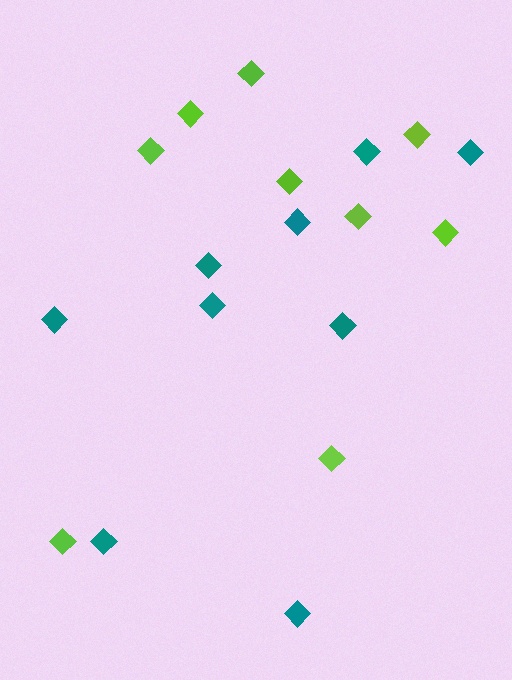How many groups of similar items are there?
There are 2 groups: one group of lime diamonds (9) and one group of teal diamonds (9).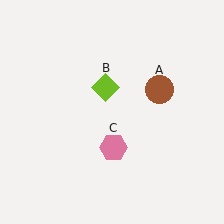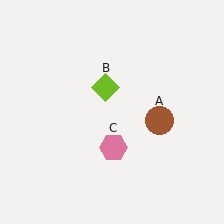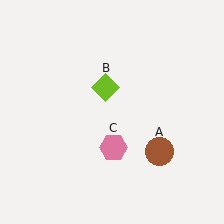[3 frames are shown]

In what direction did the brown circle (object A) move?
The brown circle (object A) moved down.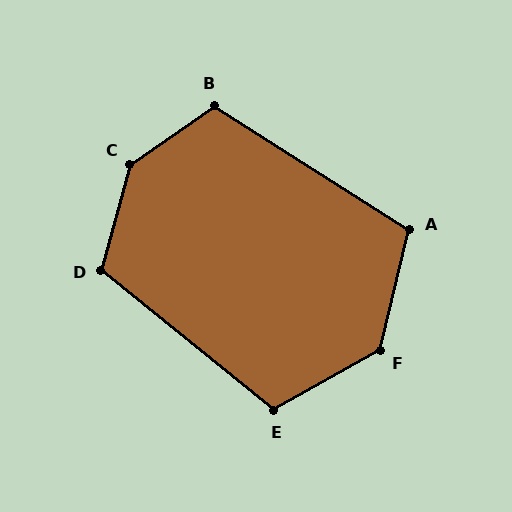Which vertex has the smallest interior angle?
A, at approximately 109 degrees.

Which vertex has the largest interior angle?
C, at approximately 140 degrees.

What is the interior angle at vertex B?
Approximately 113 degrees (obtuse).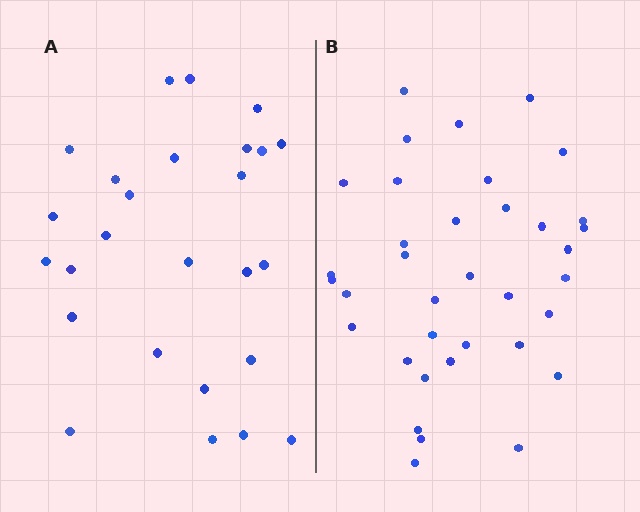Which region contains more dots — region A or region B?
Region B (the right region) has more dots.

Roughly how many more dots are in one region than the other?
Region B has roughly 10 or so more dots than region A.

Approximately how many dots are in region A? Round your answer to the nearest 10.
About 30 dots. (The exact count is 26, which rounds to 30.)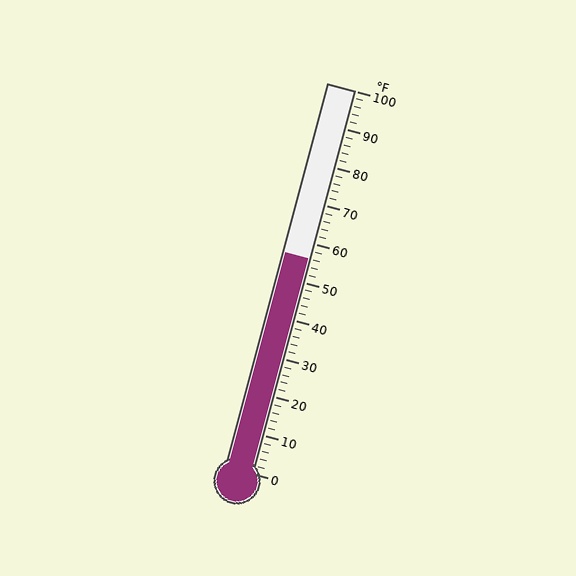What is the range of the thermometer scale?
The thermometer scale ranges from 0°F to 100°F.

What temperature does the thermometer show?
The thermometer shows approximately 56°F.